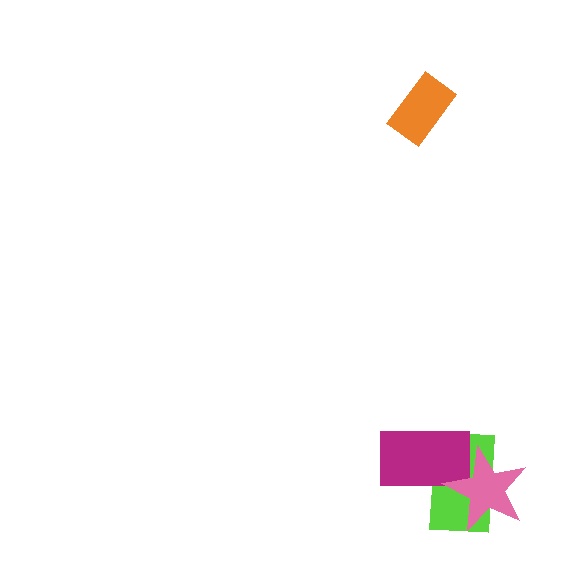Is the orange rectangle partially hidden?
No, no other shape covers it.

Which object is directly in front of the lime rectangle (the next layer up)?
The magenta rectangle is directly in front of the lime rectangle.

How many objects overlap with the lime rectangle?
2 objects overlap with the lime rectangle.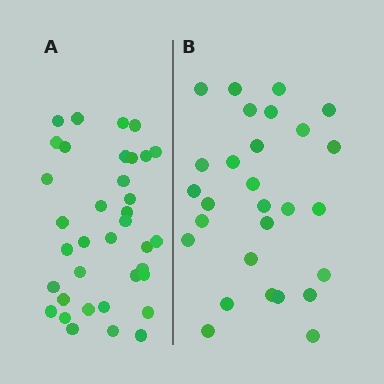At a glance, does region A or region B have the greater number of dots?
Region A (the left region) has more dots.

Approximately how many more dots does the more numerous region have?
Region A has roughly 8 or so more dots than region B.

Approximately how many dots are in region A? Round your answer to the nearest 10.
About 40 dots. (The exact count is 36, which rounds to 40.)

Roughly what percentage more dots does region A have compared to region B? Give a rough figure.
About 30% more.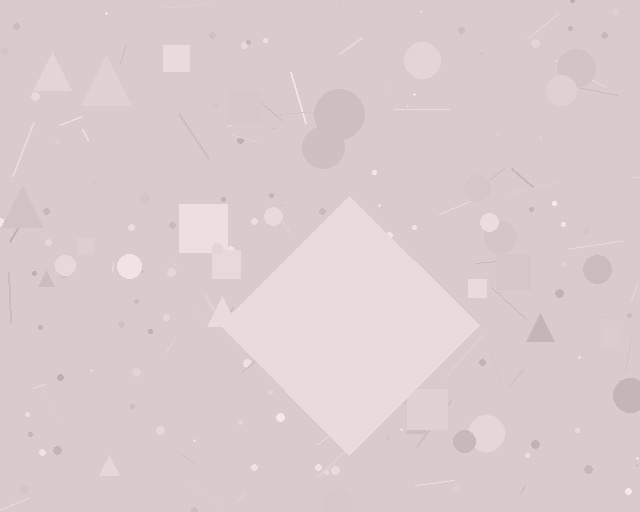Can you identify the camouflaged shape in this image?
The camouflaged shape is a diamond.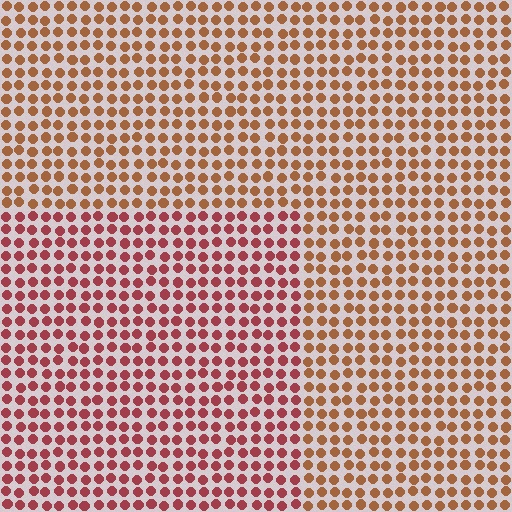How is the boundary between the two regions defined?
The boundary is defined purely by a slight shift in hue (about 32 degrees). Spacing, size, and orientation are identical on both sides.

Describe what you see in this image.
The image is filled with small brown elements in a uniform arrangement. A rectangle-shaped region is visible where the elements are tinted to a slightly different hue, forming a subtle color boundary.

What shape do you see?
I see a rectangle.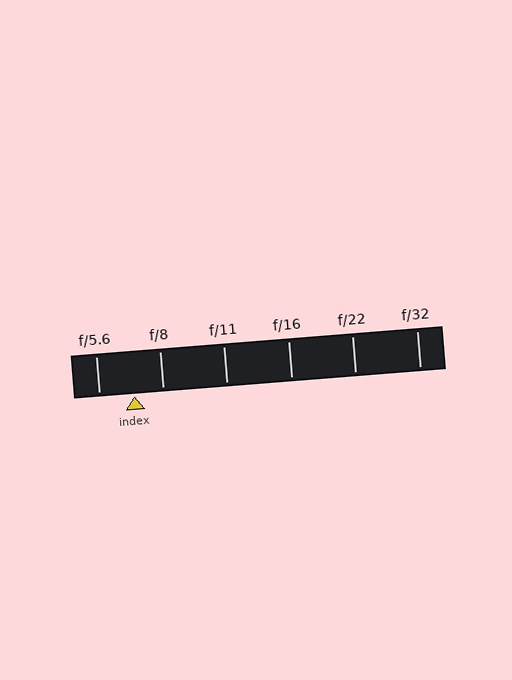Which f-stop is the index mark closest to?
The index mark is closest to f/8.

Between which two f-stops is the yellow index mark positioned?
The index mark is between f/5.6 and f/8.